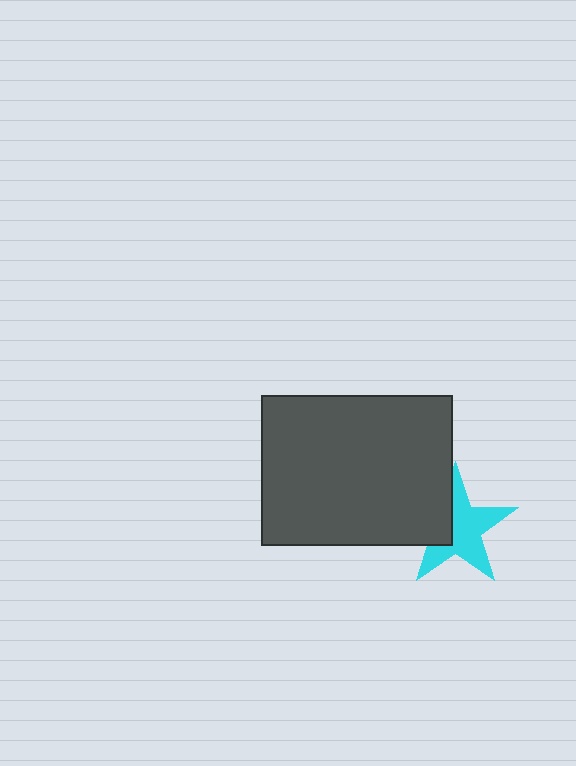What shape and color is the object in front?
The object in front is a dark gray rectangle.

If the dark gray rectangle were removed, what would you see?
You would see the complete cyan star.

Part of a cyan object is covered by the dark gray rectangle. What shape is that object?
It is a star.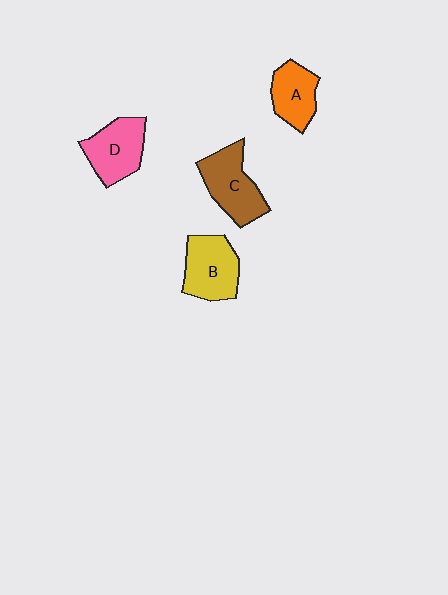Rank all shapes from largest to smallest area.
From largest to smallest: C (brown), B (yellow), D (pink), A (orange).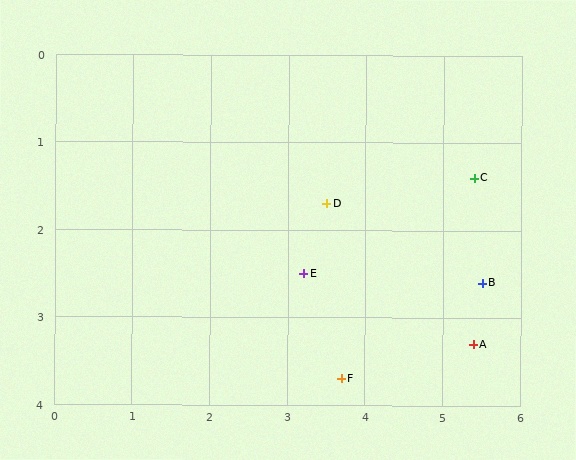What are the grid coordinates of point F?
Point F is at approximately (3.7, 3.7).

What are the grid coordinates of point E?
Point E is at approximately (3.2, 2.5).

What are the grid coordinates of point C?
Point C is at approximately (5.4, 1.4).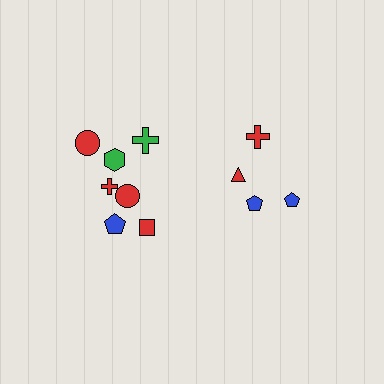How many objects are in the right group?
There are 4 objects.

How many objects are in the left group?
There are 7 objects.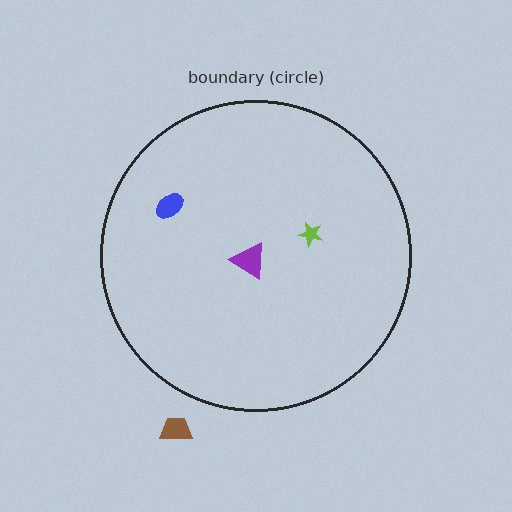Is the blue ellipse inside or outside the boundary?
Inside.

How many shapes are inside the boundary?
3 inside, 1 outside.